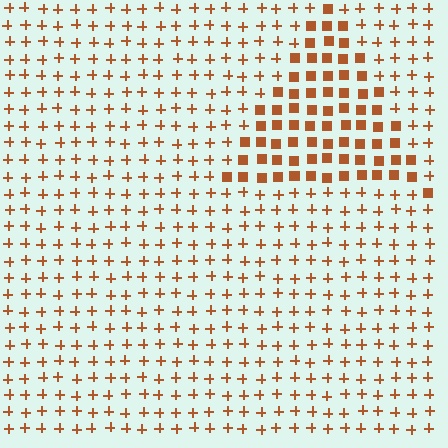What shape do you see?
I see a triangle.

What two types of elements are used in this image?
The image uses squares inside the triangle region and plus signs outside it.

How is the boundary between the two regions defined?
The boundary is defined by a change in element shape: squares inside vs. plus signs outside. All elements share the same color and spacing.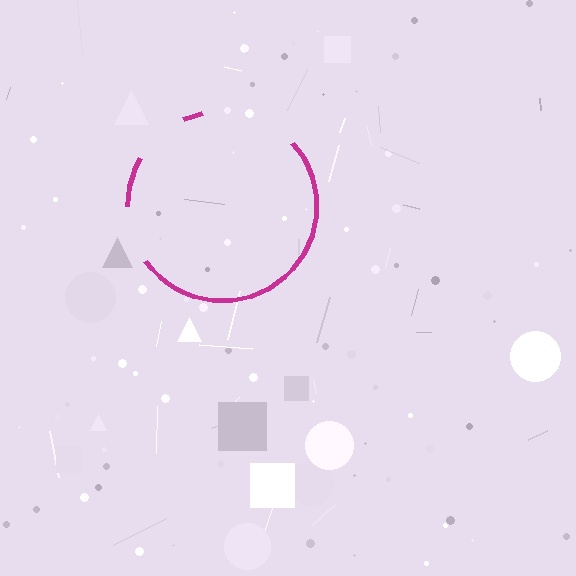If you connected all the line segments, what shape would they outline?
They would outline a circle.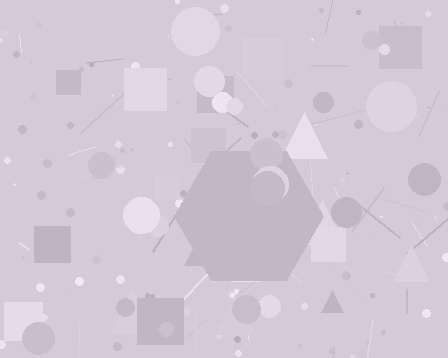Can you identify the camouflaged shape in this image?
The camouflaged shape is a hexagon.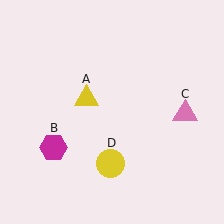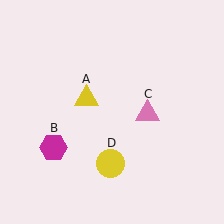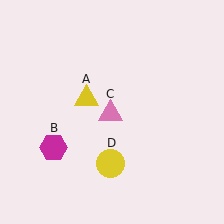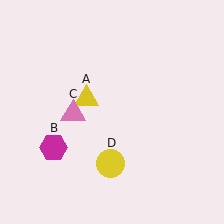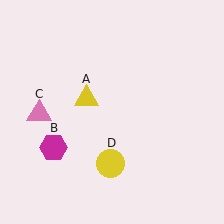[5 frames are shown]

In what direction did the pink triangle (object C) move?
The pink triangle (object C) moved left.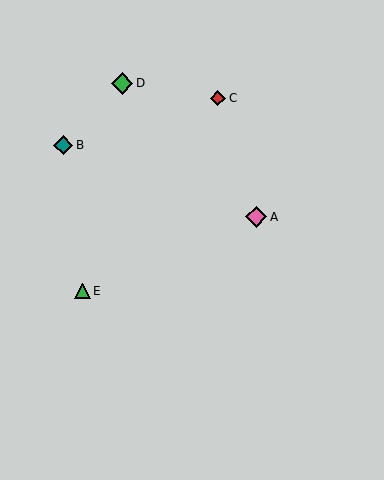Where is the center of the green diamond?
The center of the green diamond is at (122, 83).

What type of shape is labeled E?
Shape E is a green triangle.